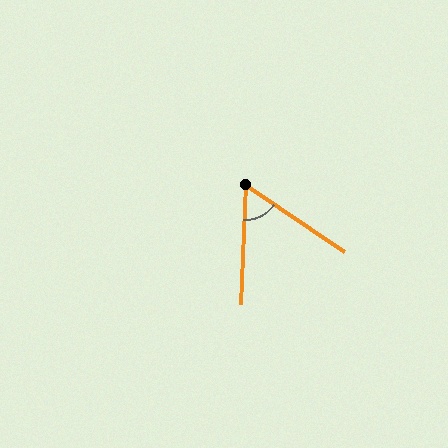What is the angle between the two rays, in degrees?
Approximately 58 degrees.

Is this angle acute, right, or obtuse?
It is acute.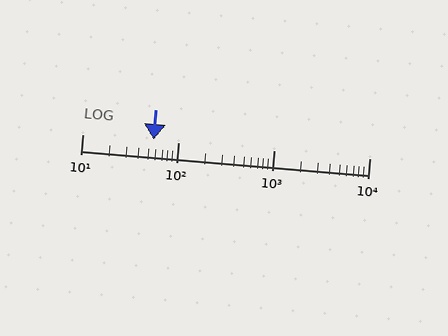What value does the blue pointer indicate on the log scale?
The pointer indicates approximately 55.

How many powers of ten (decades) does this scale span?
The scale spans 3 decades, from 10 to 10000.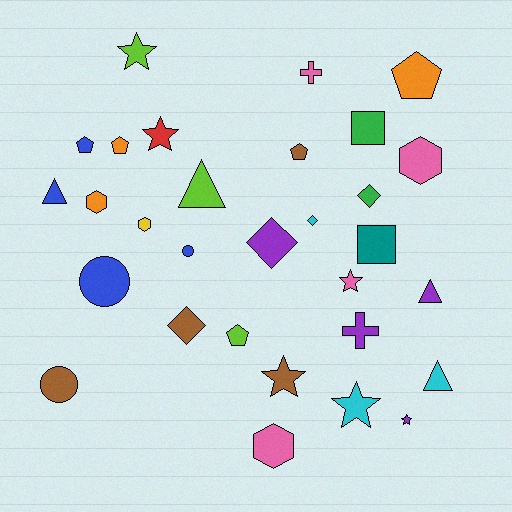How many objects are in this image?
There are 30 objects.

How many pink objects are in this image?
There are 4 pink objects.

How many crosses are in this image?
There are 2 crosses.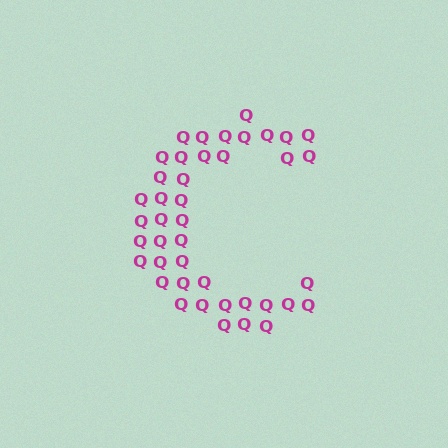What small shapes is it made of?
It is made of small letter Q's.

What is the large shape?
The large shape is the letter C.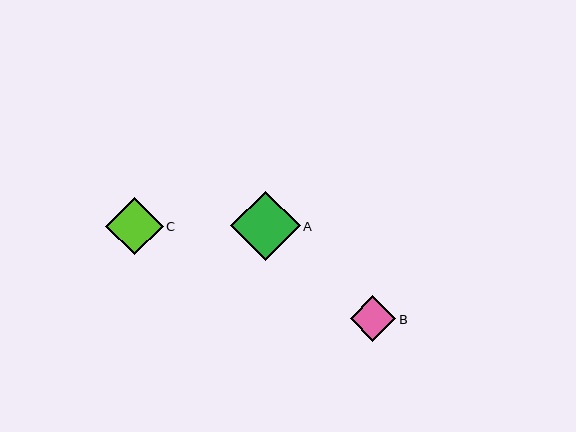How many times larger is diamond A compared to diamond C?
Diamond A is approximately 1.2 times the size of diamond C.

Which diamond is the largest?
Diamond A is the largest with a size of approximately 69 pixels.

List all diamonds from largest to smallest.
From largest to smallest: A, C, B.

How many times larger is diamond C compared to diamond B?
Diamond C is approximately 1.3 times the size of diamond B.